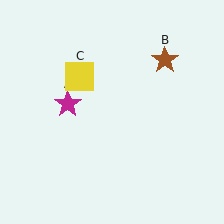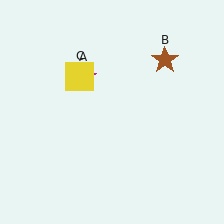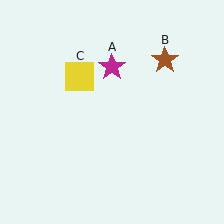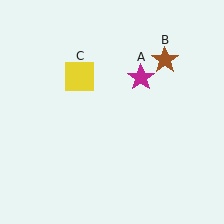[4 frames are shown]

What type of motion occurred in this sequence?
The magenta star (object A) rotated clockwise around the center of the scene.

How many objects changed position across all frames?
1 object changed position: magenta star (object A).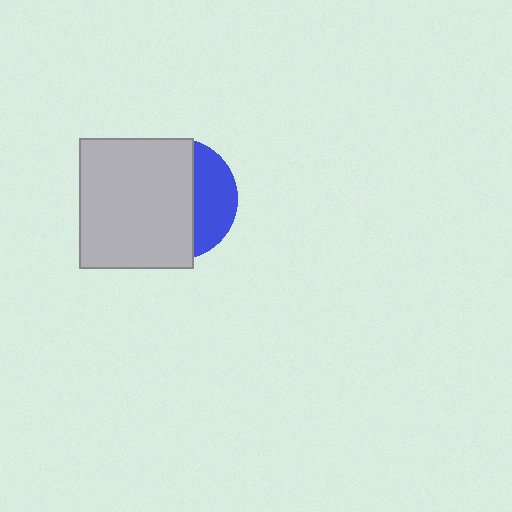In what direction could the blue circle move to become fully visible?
The blue circle could move right. That would shift it out from behind the light gray rectangle entirely.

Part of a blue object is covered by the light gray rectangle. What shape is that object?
It is a circle.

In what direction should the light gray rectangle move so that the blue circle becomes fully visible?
The light gray rectangle should move left. That is the shortest direction to clear the overlap and leave the blue circle fully visible.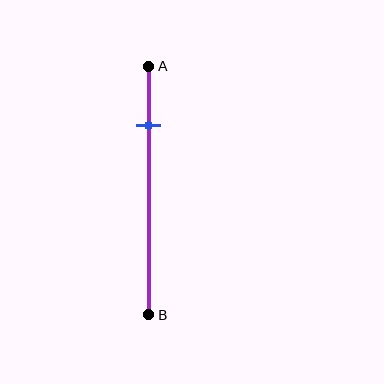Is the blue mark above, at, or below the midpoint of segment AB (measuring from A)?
The blue mark is above the midpoint of segment AB.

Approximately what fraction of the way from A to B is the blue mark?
The blue mark is approximately 25% of the way from A to B.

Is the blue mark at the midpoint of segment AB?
No, the mark is at about 25% from A, not at the 50% midpoint.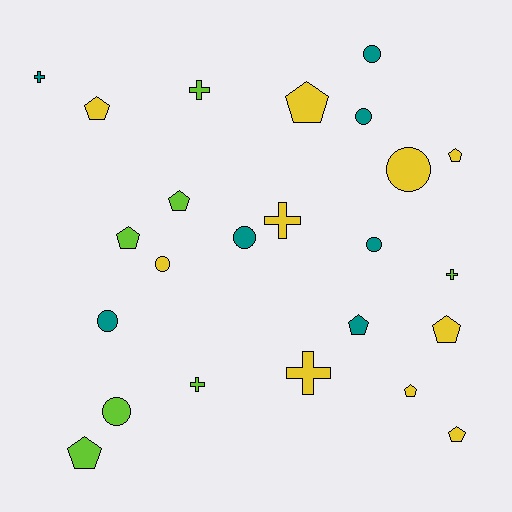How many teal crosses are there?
There is 1 teal cross.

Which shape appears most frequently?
Pentagon, with 10 objects.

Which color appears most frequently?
Yellow, with 10 objects.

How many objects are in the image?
There are 24 objects.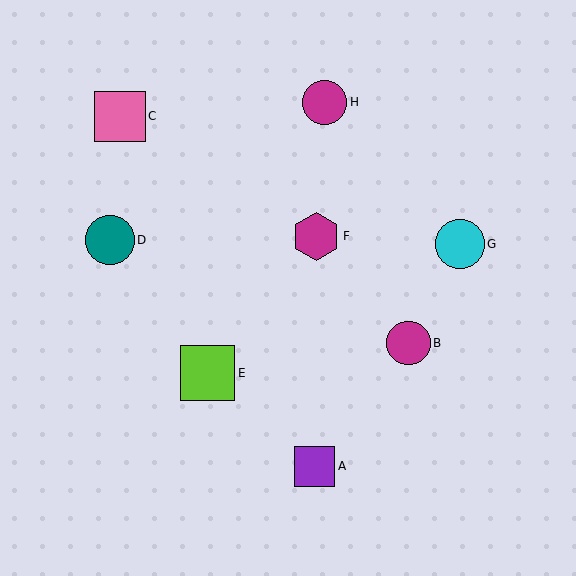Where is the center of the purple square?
The center of the purple square is at (315, 466).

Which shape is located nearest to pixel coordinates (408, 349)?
The magenta circle (labeled B) at (408, 343) is nearest to that location.